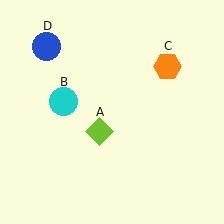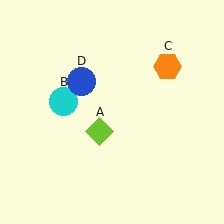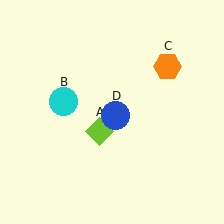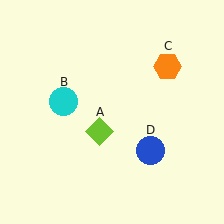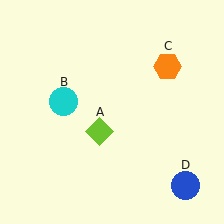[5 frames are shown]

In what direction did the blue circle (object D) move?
The blue circle (object D) moved down and to the right.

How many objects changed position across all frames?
1 object changed position: blue circle (object D).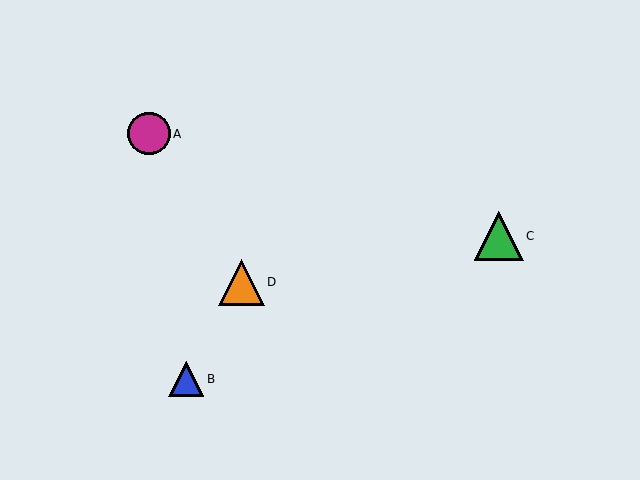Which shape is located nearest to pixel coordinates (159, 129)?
The magenta circle (labeled A) at (149, 134) is nearest to that location.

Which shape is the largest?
The green triangle (labeled C) is the largest.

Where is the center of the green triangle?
The center of the green triangle is at (499, 236).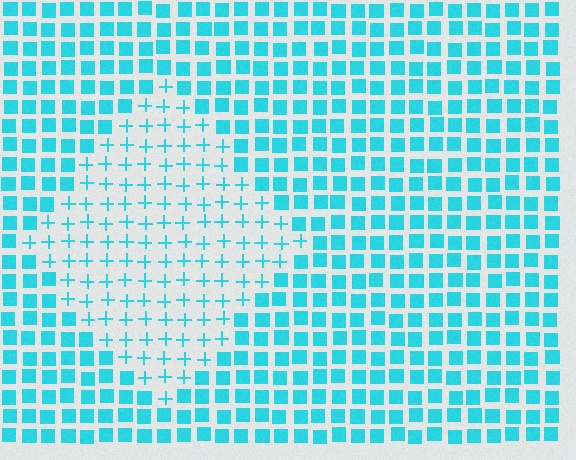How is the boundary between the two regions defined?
The boundary is defined by a change in element shape: plus signs inside vs. squares outside. All elements share the same color and spacing.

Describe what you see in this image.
The image is filled with small cyan elements arranged in a uniform grid. A diamond-shaped region contains plus signs, while the surrounding area contains squares. The boundary is defined purely by the change in element shape.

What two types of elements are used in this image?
The image uses plus signs inside the diamond region and squares outside it.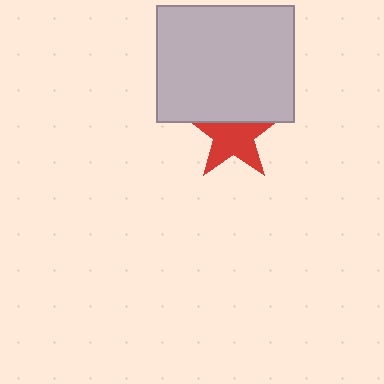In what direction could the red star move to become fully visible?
The red star could move down. That would shift it out from behind the light gray rectangle entirely.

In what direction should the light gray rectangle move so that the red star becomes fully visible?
The light gray rectangle should move up. That is the shortest direction to clear the overlap and leave the red star fully visible.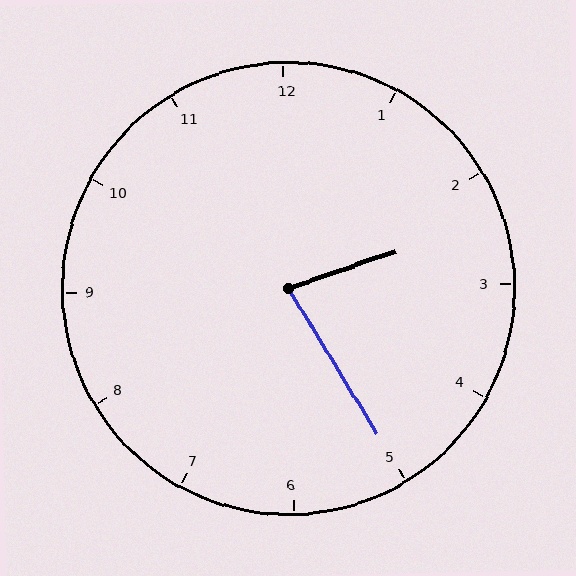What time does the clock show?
2:25.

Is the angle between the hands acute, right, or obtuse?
It is acute.